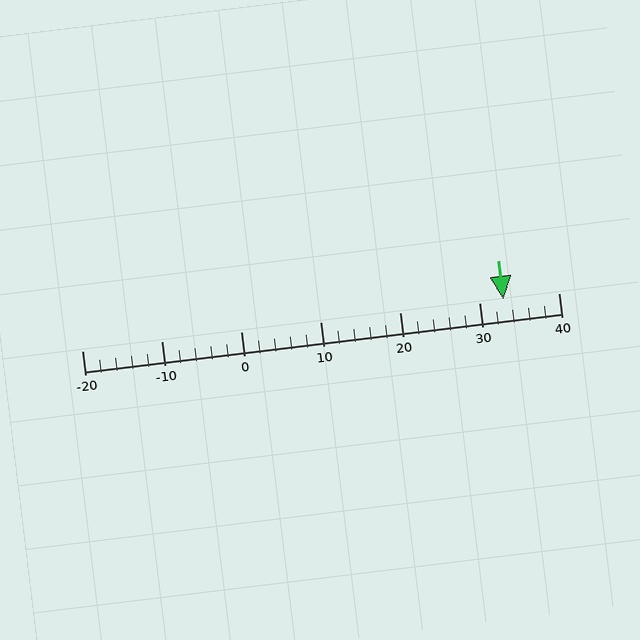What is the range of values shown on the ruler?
The ruler shows values from -20 to 40.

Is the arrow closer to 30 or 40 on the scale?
The arrow is closer to 30.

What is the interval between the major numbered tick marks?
The major tick marks are spaced 10 units apart.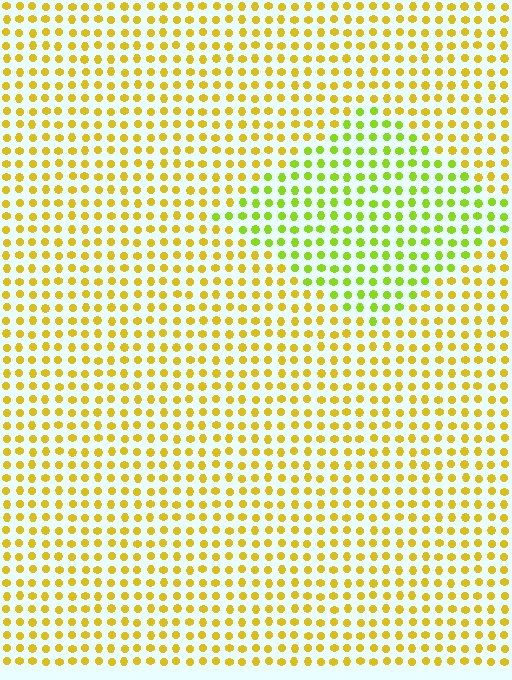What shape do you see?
I see a diamond.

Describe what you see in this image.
The image is filled with small yellow elements in a uniform arrangement. A diamond-shaped region is visible where the elements are tinted to a slightly different hue, forming a subtle color boundary.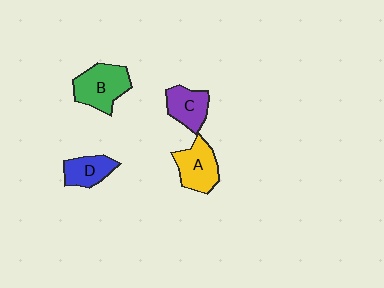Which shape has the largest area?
Shape B (green).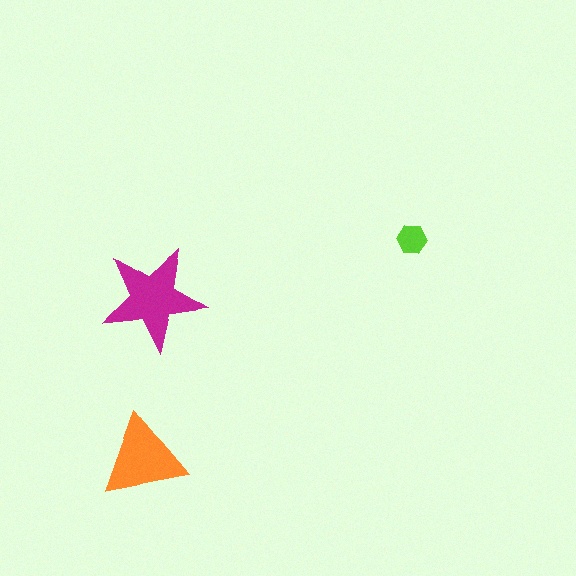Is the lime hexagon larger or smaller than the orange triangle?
Smaller.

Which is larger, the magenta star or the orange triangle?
The magenta star.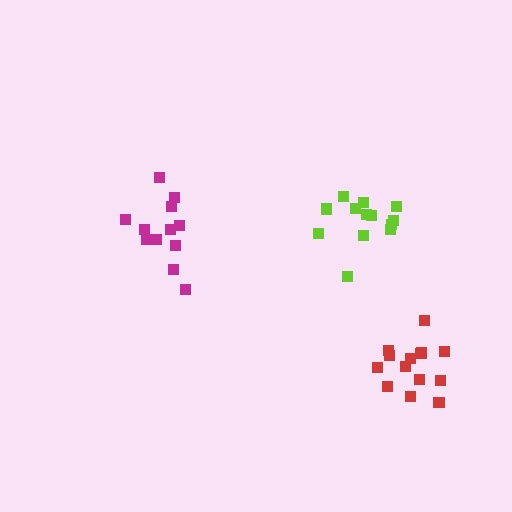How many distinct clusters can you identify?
There are 3 distinct clusters.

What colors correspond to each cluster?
The clusters are colored: magenta, lime, red.